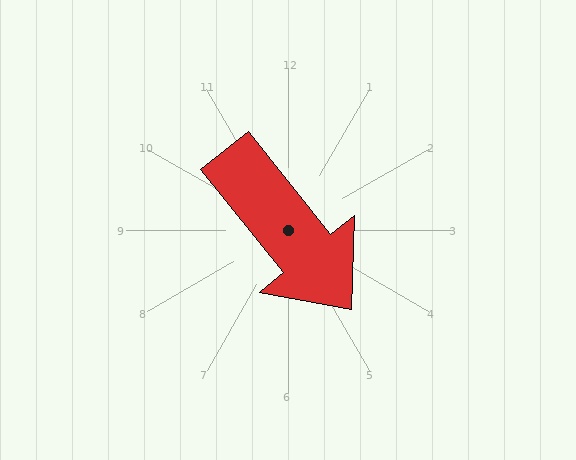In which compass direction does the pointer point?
Southeast.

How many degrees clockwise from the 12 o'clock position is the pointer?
Approximately 141 degrees.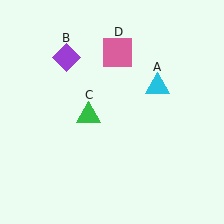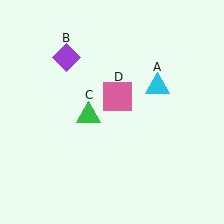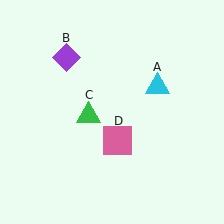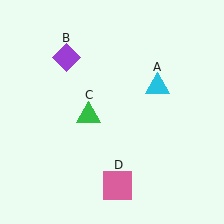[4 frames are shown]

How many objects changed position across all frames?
1 object changed position: pink square (object D).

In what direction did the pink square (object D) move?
The pink square (object D) moved down.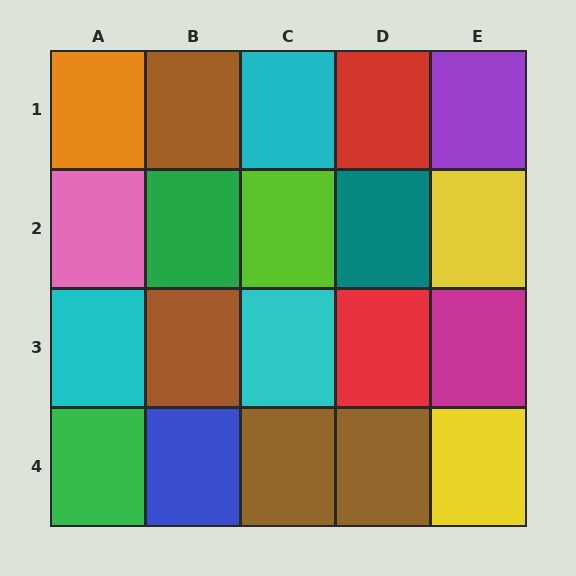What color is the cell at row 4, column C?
Brown.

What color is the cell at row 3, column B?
Brown.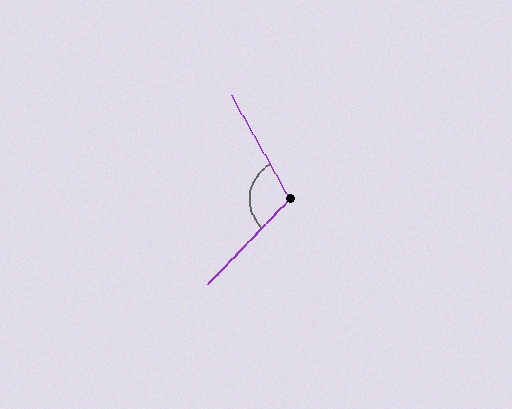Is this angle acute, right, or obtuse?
It is obtuse.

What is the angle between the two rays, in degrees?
Approximately 107 degrees.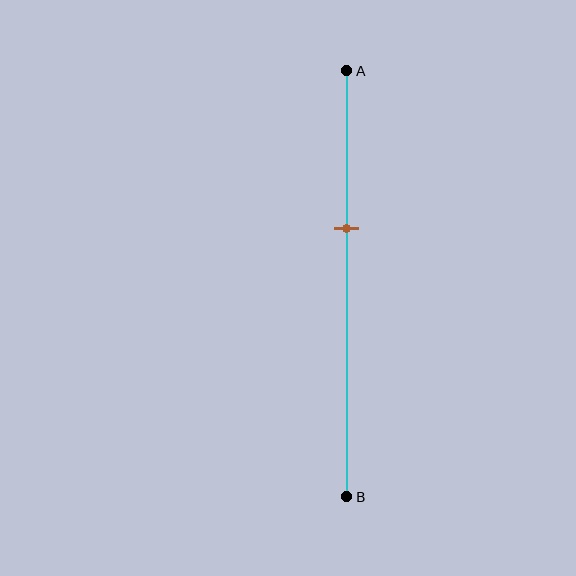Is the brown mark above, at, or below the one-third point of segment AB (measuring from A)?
The brown mark is below the one-third point of segment AB.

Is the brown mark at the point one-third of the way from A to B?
No, the mark is at about 35% from A, not at the 33% one-third point.